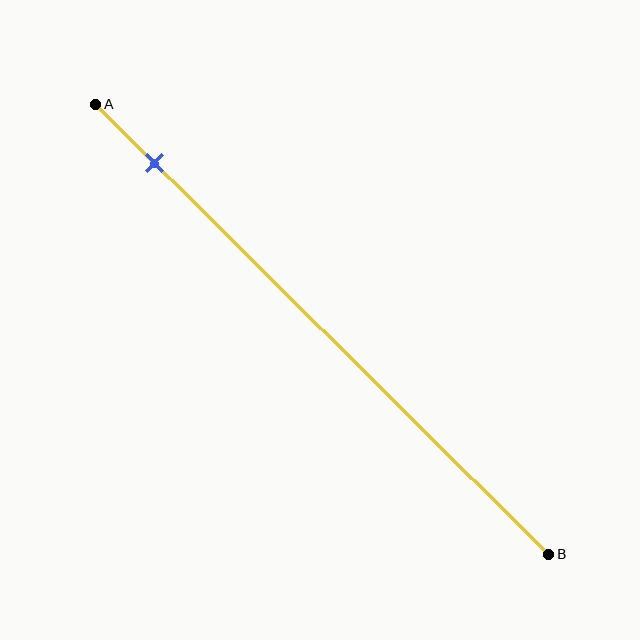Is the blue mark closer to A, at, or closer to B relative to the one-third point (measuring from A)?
The blue mark is closer to point A than the one-third point of segment AB.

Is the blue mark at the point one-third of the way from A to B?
No, the mark is at about 15% from A, not at the 33% one-third point.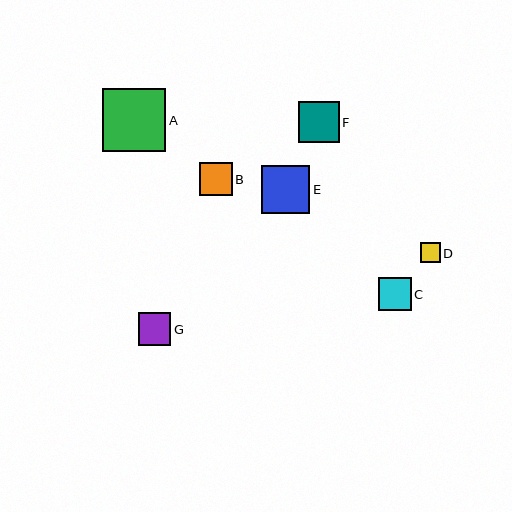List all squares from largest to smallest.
From largest to smallest: A, E, F, C, B, G, D.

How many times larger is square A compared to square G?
Square A is approximately 1.9 times the size of square G.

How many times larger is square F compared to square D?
Square F is approximately 2.0 times the size of square D.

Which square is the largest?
Square A is the largest with a size of approximately 63 pixels.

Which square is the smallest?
Square D is the smallest with a size of approximately 20 pixels.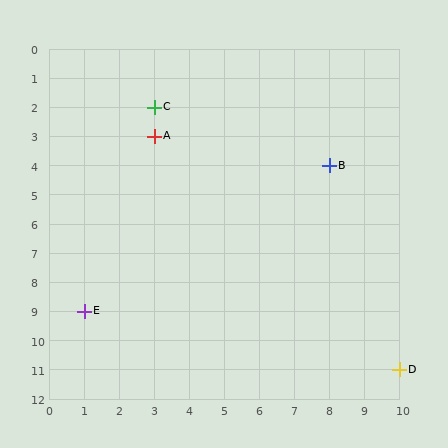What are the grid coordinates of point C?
Point C is at grid coordinates (3, 2).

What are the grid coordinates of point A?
Point A is at grid coordinates (3, 3).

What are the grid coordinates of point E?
Point E is at grid coordinates (1, 9).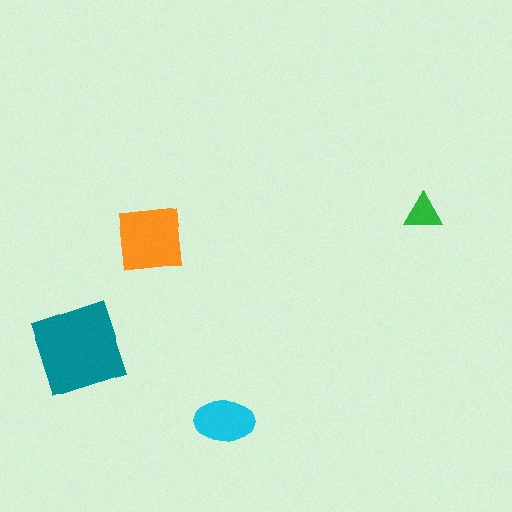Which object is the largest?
The teal square.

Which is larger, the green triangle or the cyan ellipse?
The cyan ellipse.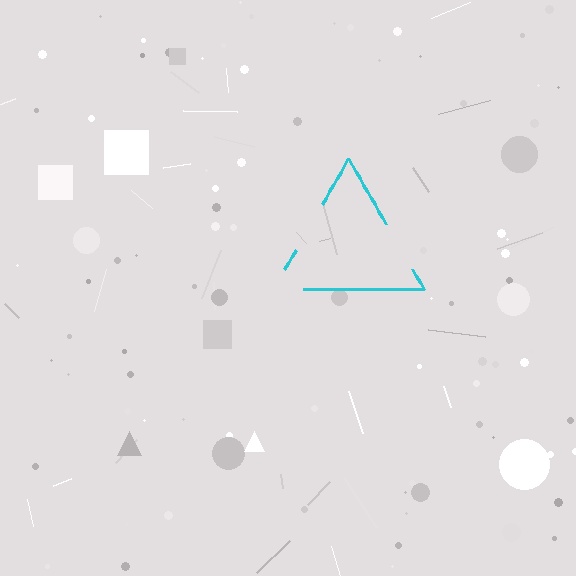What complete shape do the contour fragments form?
The contour fragments form a triangle.